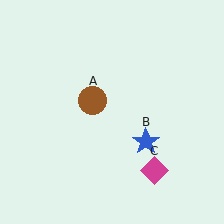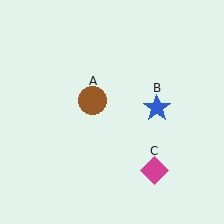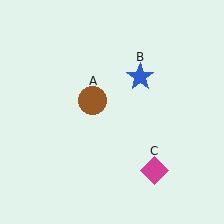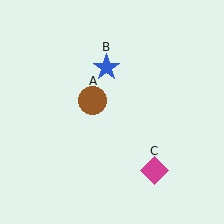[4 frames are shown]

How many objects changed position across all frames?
1 object changed position: blue star (object B).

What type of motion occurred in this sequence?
The blue star (object B) rotated counterclockwise around the center of the scene.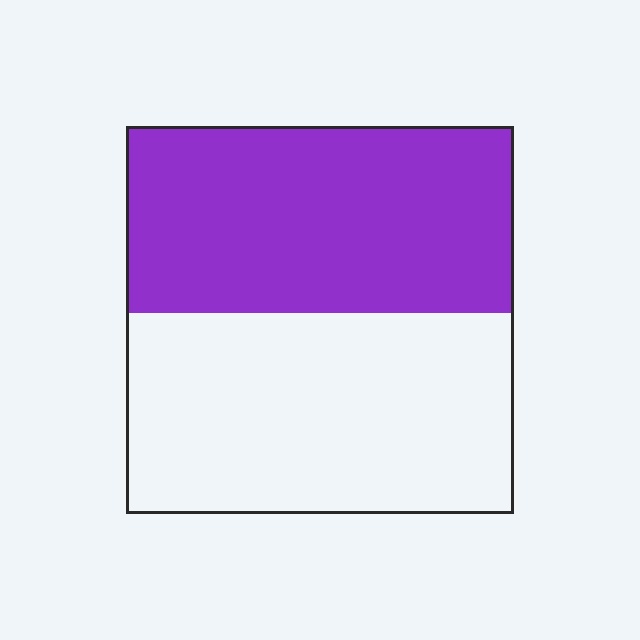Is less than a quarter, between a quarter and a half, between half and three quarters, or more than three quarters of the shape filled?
Between a quarter and a half.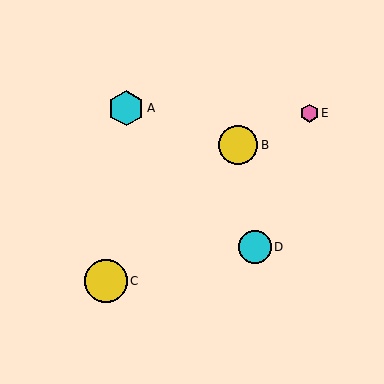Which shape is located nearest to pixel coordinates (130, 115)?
The cyan hexagon (labeled A) at (126, 108) is nearest to that location.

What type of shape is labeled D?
Shape D is a cyan circle.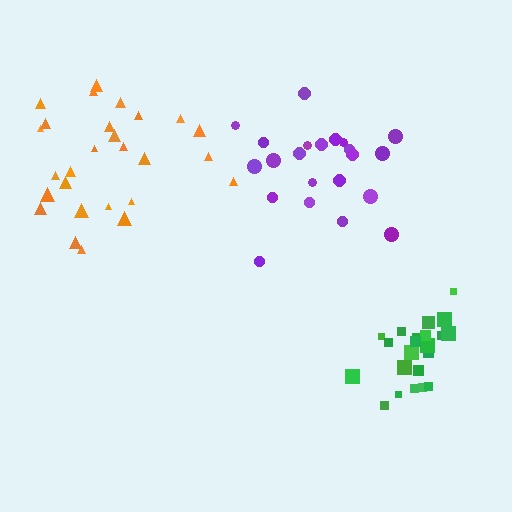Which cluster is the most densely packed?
Green.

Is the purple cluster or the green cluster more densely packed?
Green.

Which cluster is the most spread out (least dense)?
Orange.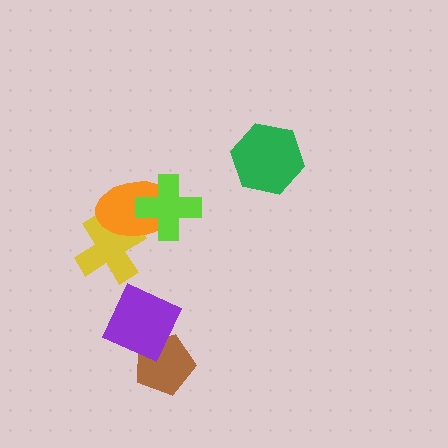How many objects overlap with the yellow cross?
1 object overlaps with the yellow cross.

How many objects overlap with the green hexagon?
0 objects overlap with the green hexagon.